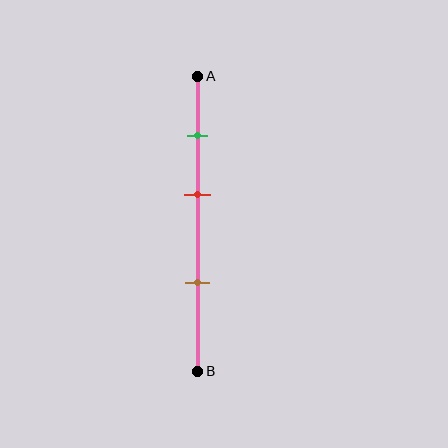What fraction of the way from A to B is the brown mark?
The brown mark is approximately 70% (0.7) of the way from A to B.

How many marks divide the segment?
There are 3 marks dividing the segment.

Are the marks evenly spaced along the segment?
Yes, the marks are approximately evenly spaced.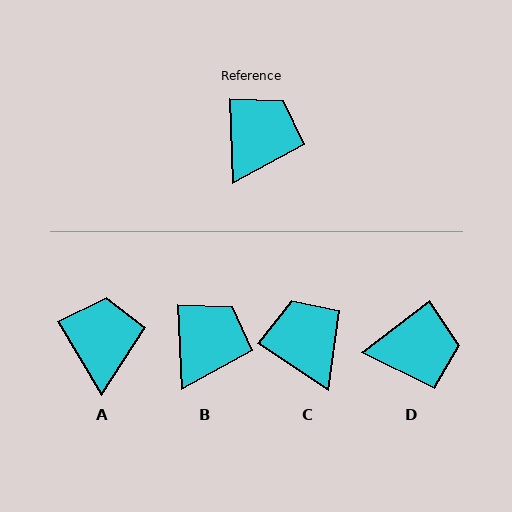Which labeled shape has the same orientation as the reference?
B.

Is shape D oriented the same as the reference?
No, it is off by about 55 degrees.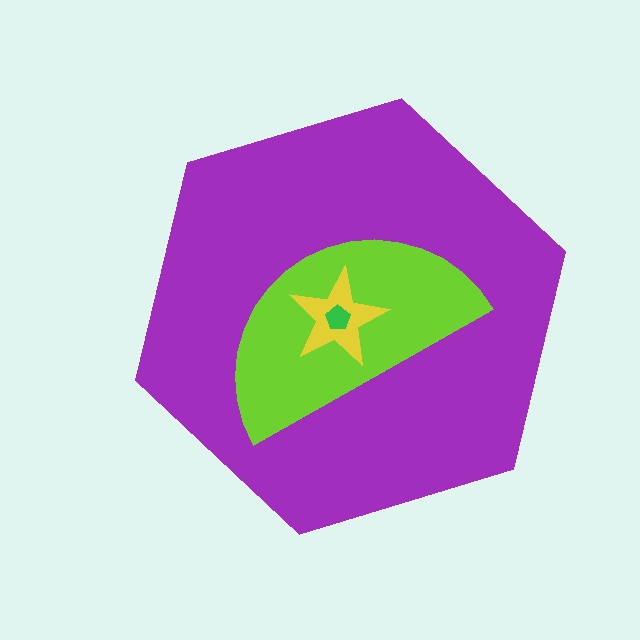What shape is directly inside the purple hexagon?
The lime semicircle.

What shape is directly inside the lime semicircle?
The yellow star.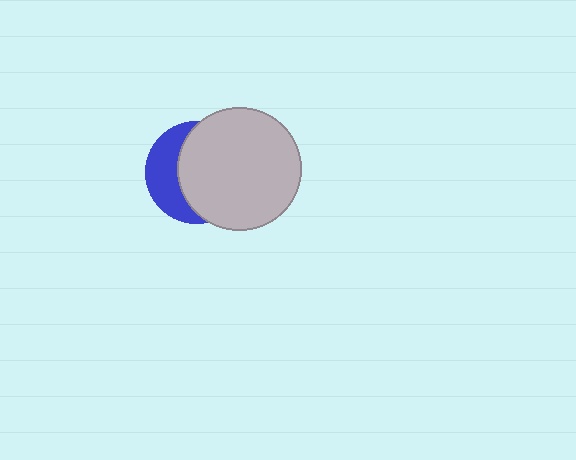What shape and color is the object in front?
The object in front is a light gray circle.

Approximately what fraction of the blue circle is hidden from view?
Roughly 64% of the blue circle is hidden behind the light gray circle.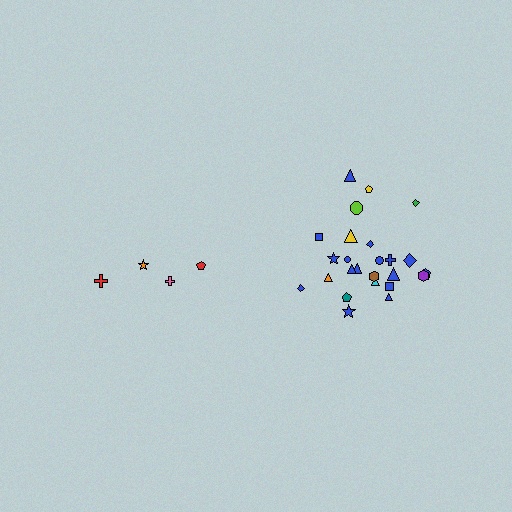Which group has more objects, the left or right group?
The right group.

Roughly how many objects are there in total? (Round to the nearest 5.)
Roughly 30 objects in total.